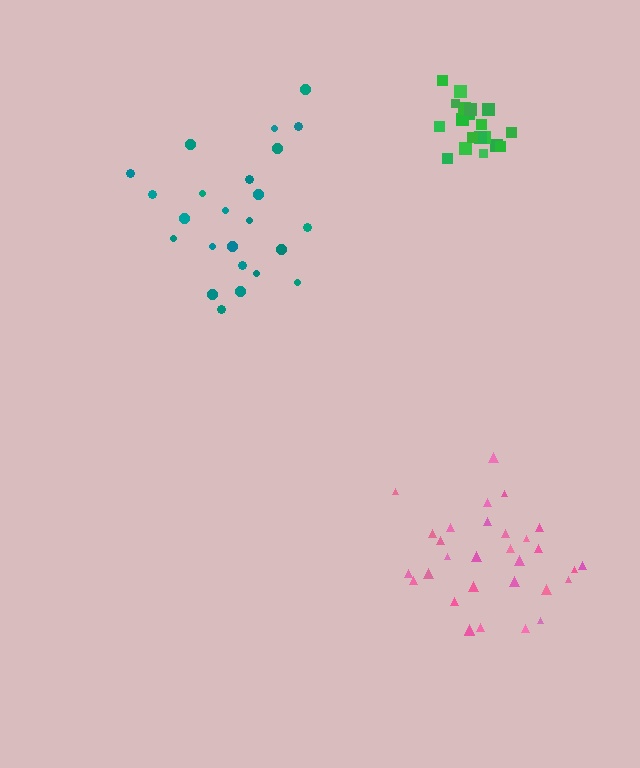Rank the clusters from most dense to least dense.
green, pink, teal.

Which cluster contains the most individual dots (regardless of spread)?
Pink (31).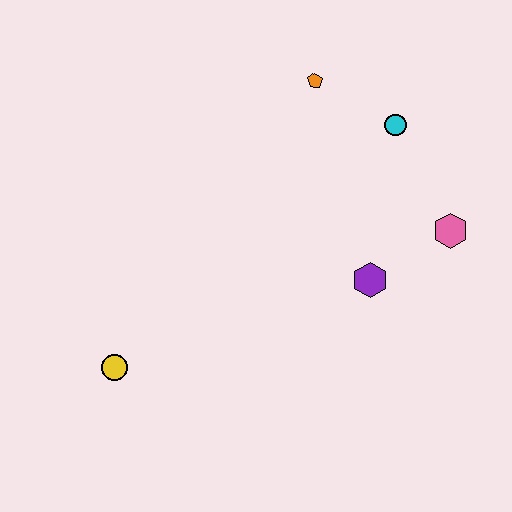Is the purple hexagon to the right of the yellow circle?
Yes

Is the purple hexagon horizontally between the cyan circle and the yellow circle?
Yes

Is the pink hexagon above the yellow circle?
Yes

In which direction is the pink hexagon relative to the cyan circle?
The pink hexagon is below the cyan circle.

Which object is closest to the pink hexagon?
The purple hexagon is closest to the pink hexagon.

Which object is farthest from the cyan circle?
The yellow circle is farthest from the cyan circle.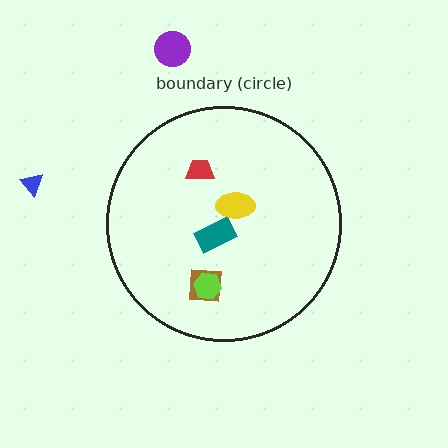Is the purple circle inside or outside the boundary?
Outside.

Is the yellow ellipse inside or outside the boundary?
Inside.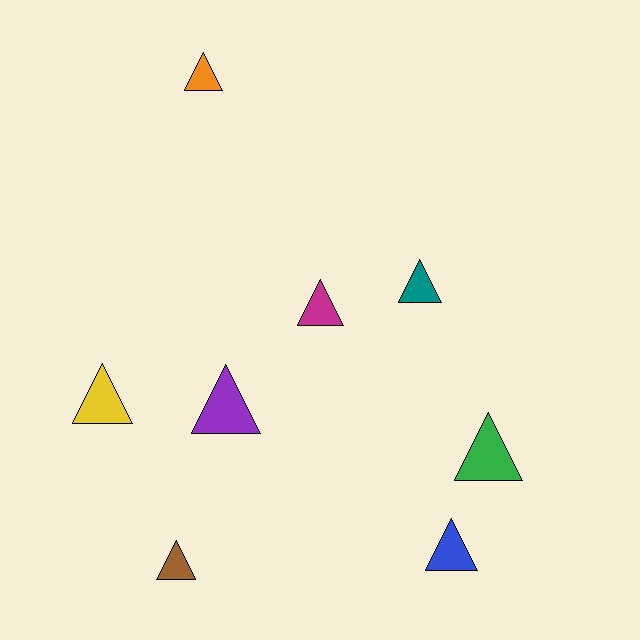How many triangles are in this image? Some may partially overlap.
There are 8 triangles.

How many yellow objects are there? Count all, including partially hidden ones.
There is 1 yellow object.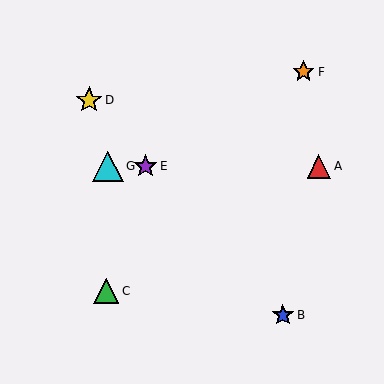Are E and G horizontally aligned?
Yes, both are at y≈166.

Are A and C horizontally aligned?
No, A is at y≈166 and C is at y≈291.